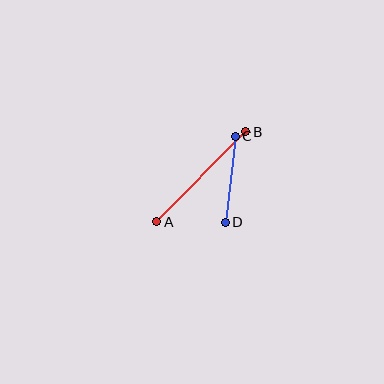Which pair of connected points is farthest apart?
Points A and B are farthest apart.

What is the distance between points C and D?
The distance is approximately 87 pixels.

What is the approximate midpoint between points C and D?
The midpoint is at approximately (230, 179) pixels.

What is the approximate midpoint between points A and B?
The midpoint is at approximately (201, 177) pixels.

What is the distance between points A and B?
The distance is approximately 127 pixels.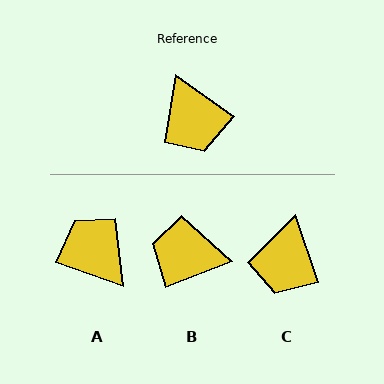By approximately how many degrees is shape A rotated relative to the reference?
Approximately 164 degrees clockwise.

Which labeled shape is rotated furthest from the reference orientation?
A, about 164 degrees away.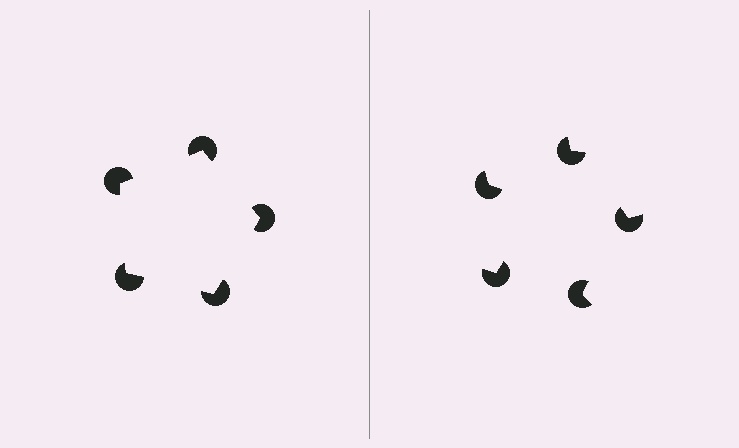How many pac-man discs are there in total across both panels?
10 — 5 on each side.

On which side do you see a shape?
An illusory pentagon appears on the left side. On the right side the wedge cuts are rotated, so no coherent shape forms.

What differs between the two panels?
The pac-man discs are positioned identically on both sides; only the wedge orientations differ. On the left they align to a pentagon; on the right they are misaligned.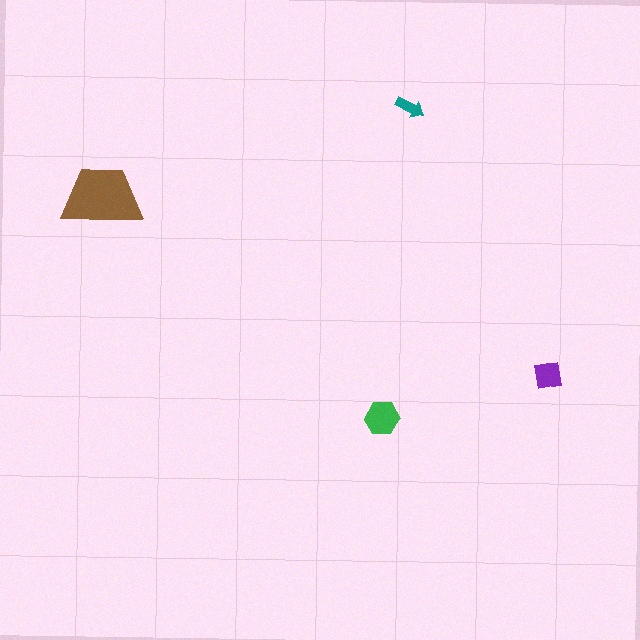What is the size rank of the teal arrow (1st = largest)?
4th.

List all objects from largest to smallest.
The brown trapezoid, the green hexagon, the purple square, the teal arrow.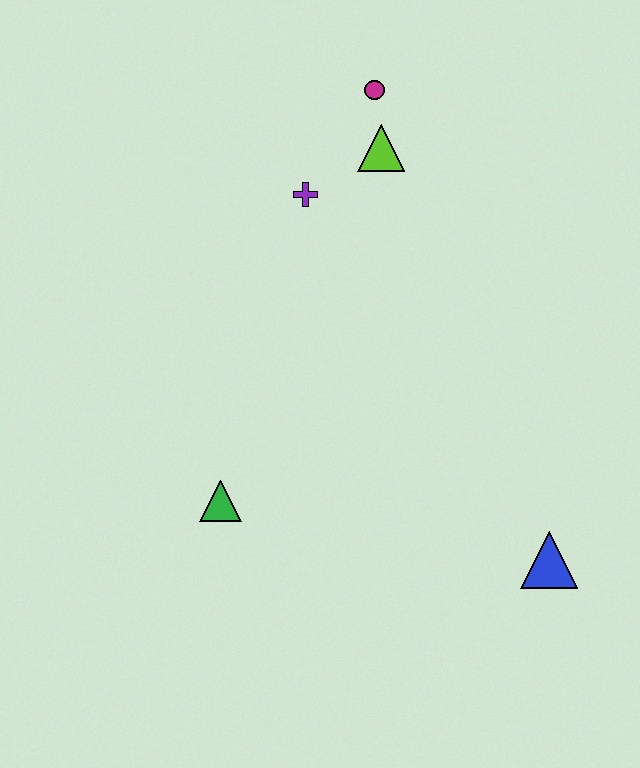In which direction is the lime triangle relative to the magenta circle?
The lime triangle is below the magenta circle.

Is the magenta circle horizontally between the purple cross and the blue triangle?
Yes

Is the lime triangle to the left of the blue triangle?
Yes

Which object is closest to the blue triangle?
The green triangle is closest to the blue triangle.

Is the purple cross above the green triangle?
Yes